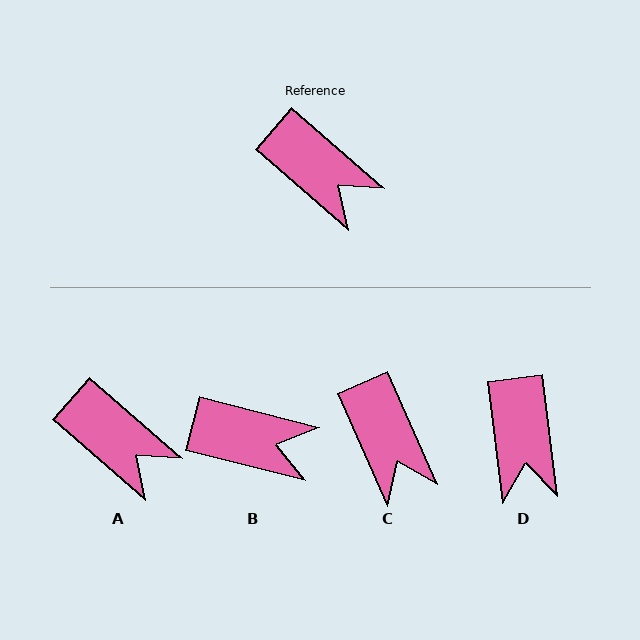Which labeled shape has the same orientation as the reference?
A.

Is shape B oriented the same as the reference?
No, it is off by about 27 degrees.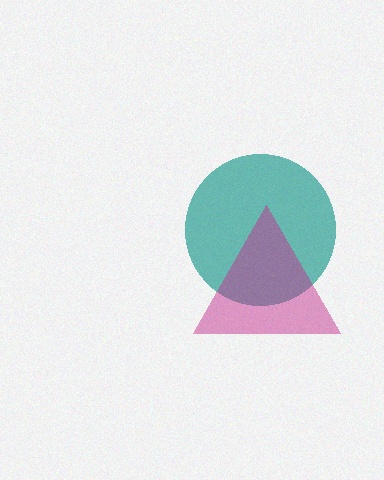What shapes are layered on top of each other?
The layered shapes are: a teal circle, a magenta triangle.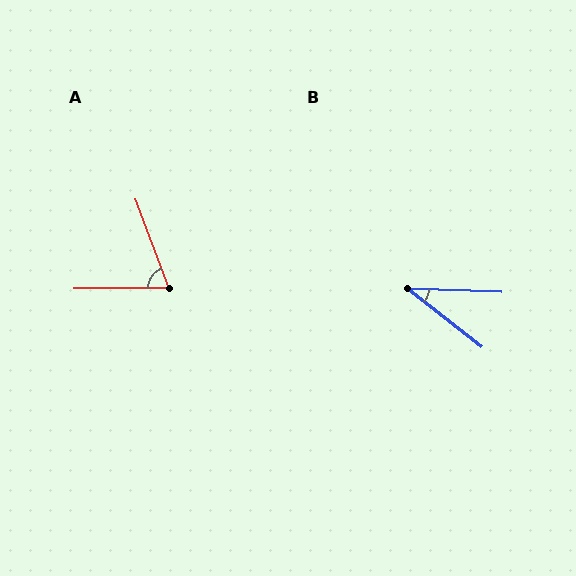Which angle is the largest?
A, at approximately 70 degrees.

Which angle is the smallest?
B, at approximately 36 degrees.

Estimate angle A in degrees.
Approximately 70 degrees.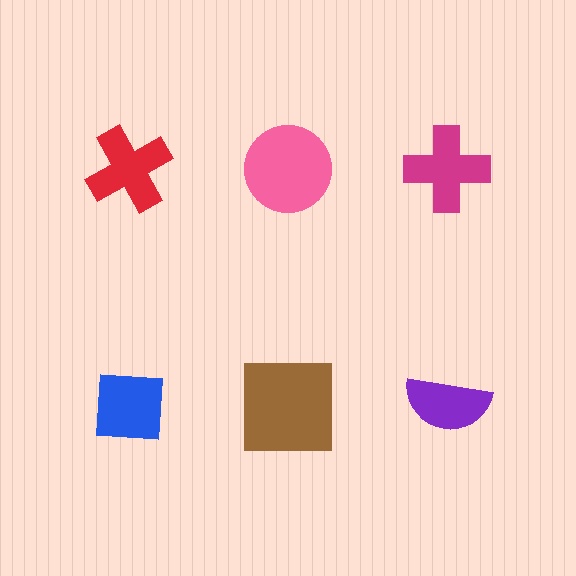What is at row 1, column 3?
A magenta cross.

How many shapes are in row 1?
3 shapes.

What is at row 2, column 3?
A purple semicircle.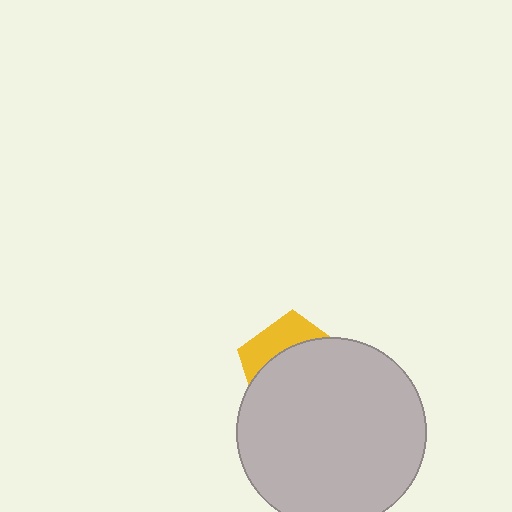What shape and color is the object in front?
The object in front is a light gray circle.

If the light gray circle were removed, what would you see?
You would see the complete yellow pentagon.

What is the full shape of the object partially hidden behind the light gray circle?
The partially hidden object is a yellow pentagon.